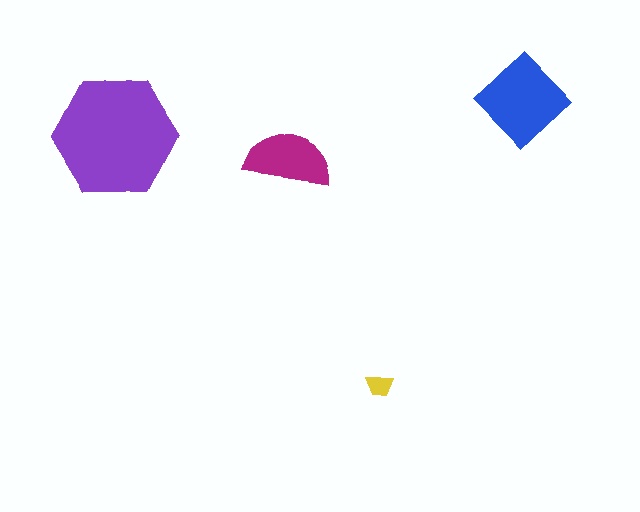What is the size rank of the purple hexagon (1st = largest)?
1st.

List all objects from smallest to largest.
The yellow trapezoid, the magenta semicircle, the blue diamond, the purple hexagon.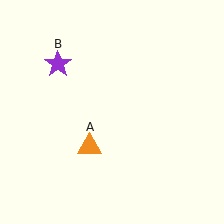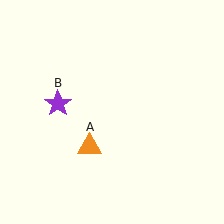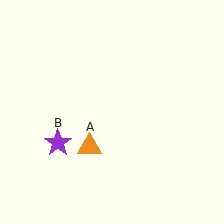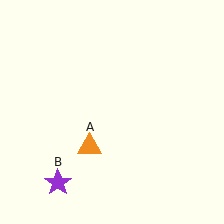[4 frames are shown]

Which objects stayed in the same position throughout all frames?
Orange triangle (object A) remained stationary.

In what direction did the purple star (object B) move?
The purple star (object B) moved down.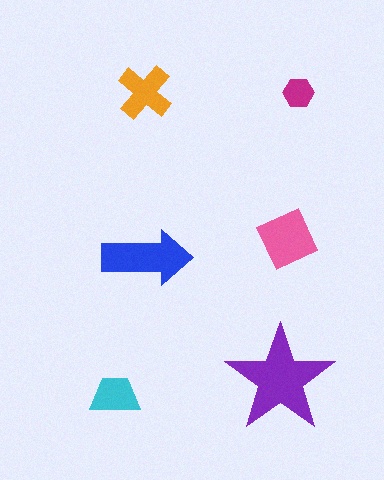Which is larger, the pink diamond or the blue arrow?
The blue arrow.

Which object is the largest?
The purple star.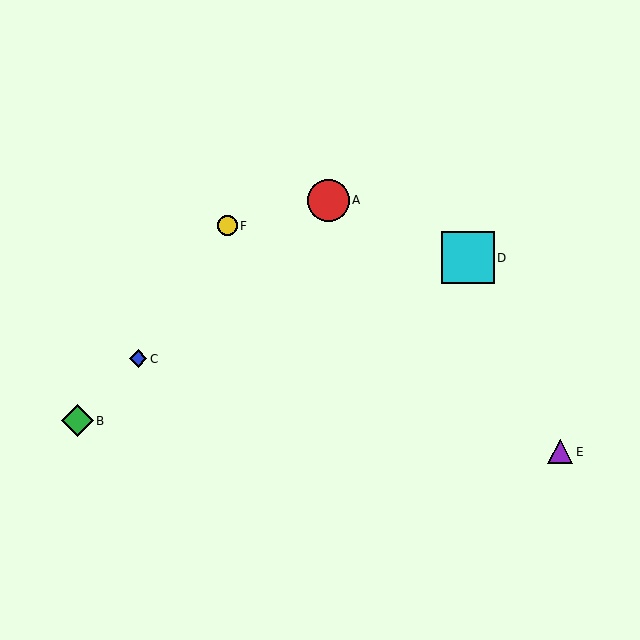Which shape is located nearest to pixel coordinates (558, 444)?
The purple triangle (labeled E) at (560, 452) is nearest to that location.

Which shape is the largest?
The cyan square (labeled D) is the largest.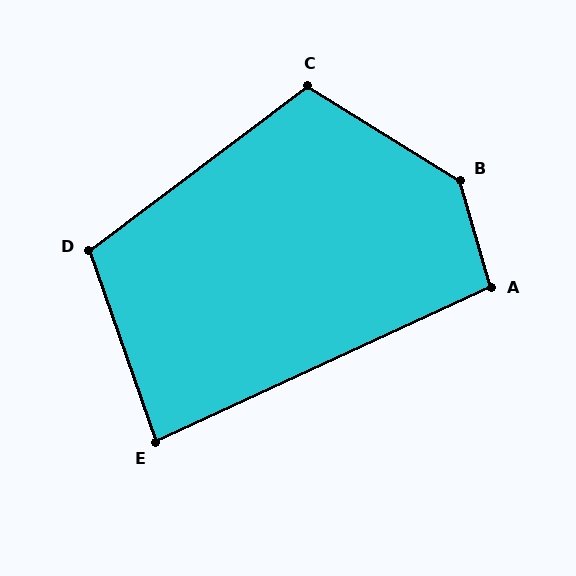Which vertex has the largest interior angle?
B, at approximately 138 degrees.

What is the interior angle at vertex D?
Approximately 108 degrees (obtuse).